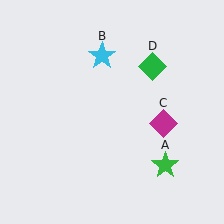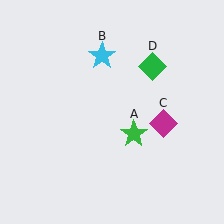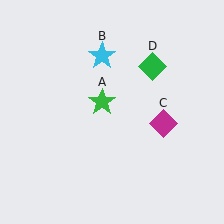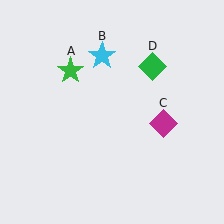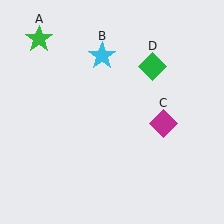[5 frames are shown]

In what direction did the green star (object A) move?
The green star (object A) moved up and to the left.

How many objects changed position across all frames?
1 object changed position: green star (object A).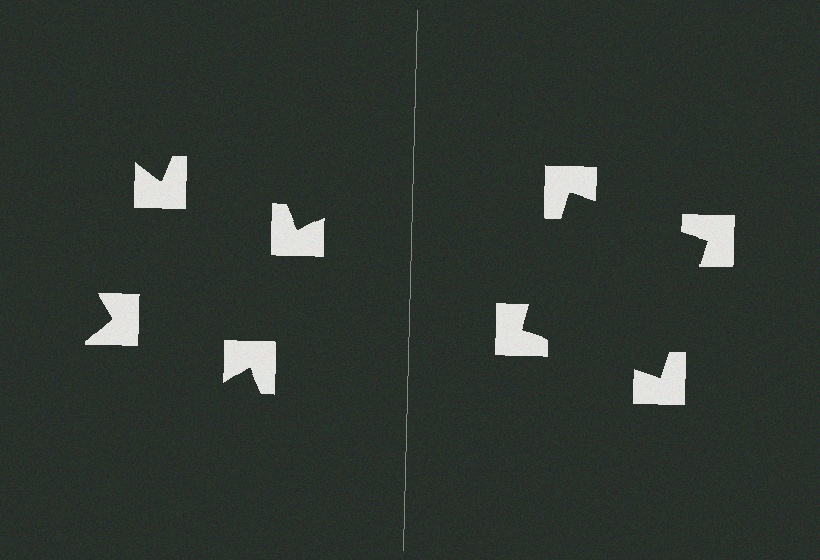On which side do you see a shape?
An illusory square appears on the right side. On the left side the wedge cuts are rotated, so no coherent shape forms.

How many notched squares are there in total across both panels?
8 — 4 on each side.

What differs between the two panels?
The notched squares are positioned identically on both sides; only the wedge orientations differ. On the right they align to a square; on the left they are misaligned.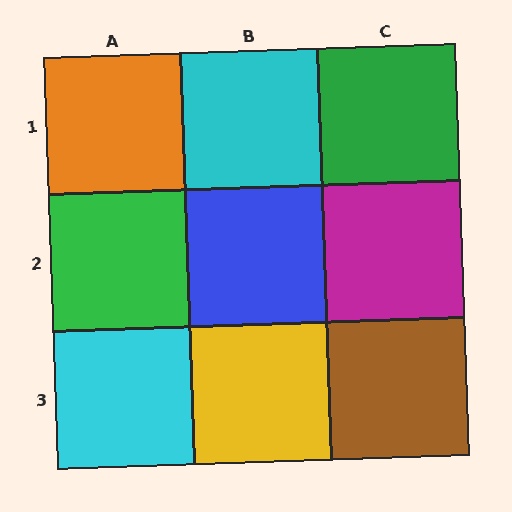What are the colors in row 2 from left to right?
Green, blue, magenta.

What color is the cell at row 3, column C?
Brown.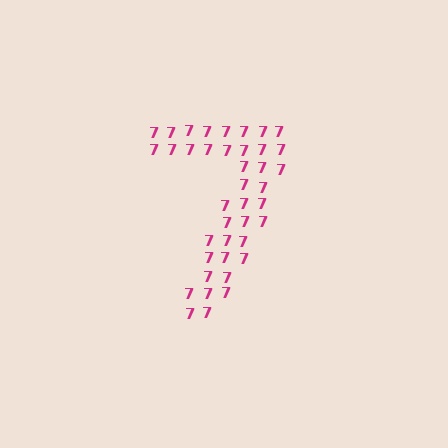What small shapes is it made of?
It is made of small digit 7's.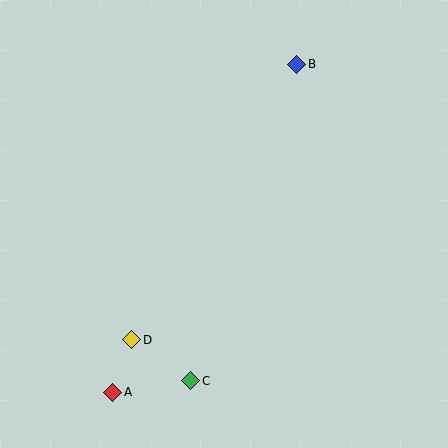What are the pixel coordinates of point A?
Point A is at (113, 392).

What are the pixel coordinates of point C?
Point C is at (191, 381).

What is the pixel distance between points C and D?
The distance between C and D is 72 pixels.